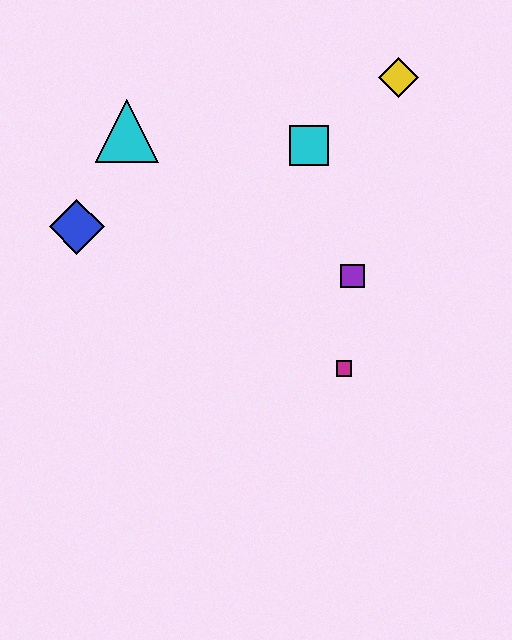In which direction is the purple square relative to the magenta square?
The purple square is above the magenta square.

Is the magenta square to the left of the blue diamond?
No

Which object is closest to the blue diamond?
The cyan triangle is closest to the blue diamond.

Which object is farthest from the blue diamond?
The yellow diamond is farthest from the blue diamond.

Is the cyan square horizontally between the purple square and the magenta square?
No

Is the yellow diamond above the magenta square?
Yes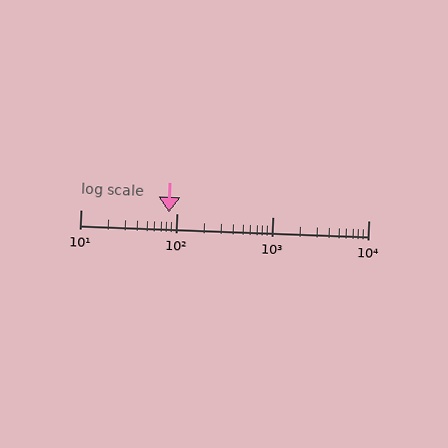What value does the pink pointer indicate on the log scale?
The pointer indicates approximately 84.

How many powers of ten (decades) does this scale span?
The scale spans 3 decades, from 10 to 10000.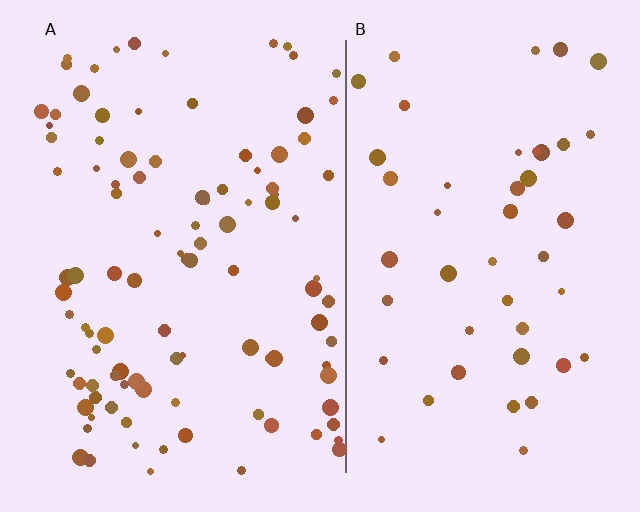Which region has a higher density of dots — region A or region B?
A (the left).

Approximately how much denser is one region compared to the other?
Approximately 2.2× — region A over region B.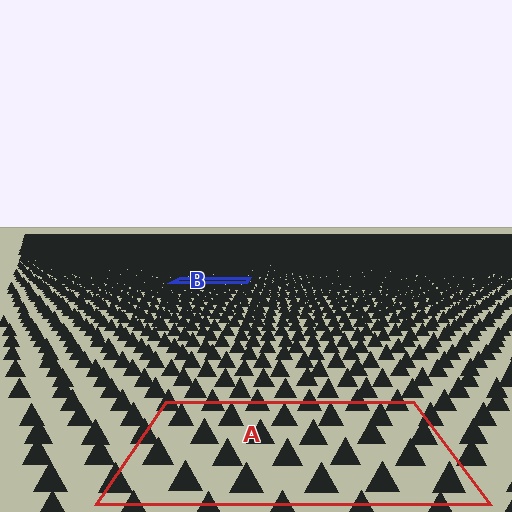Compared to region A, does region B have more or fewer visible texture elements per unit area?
Region B has more texture elements per unit area — they are packed more densely because it is farther away.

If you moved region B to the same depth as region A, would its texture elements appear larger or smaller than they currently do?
They would appear larger. At a closer depth, the same texture elements are projected at a bigger on-screen size.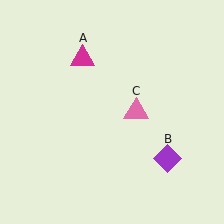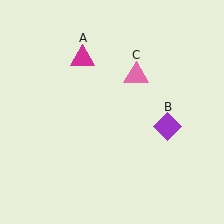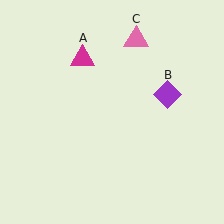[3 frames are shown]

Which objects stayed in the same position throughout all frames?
Magenta triangle (object A) remained stationary.